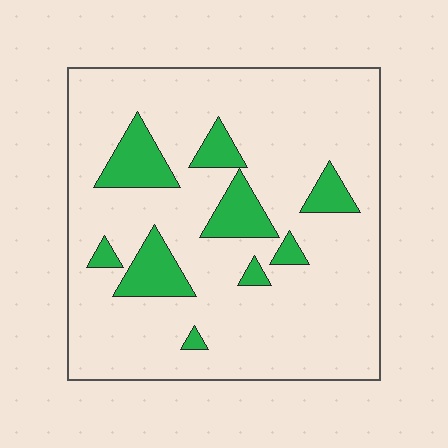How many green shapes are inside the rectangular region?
9.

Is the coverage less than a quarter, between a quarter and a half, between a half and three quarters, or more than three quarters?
Less than a quarter.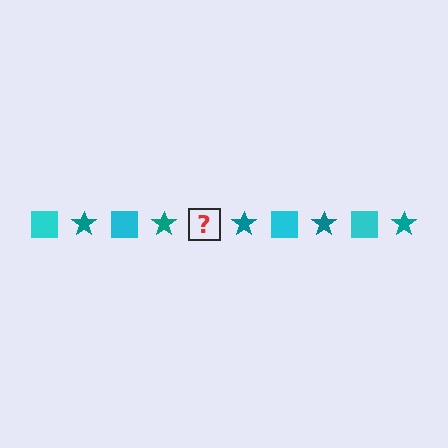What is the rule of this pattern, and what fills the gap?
The rule is that the pattern alternates between cyan square and teal star. The gap should be filled with a cyan square.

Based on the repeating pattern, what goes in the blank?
The blank should be a cyan square.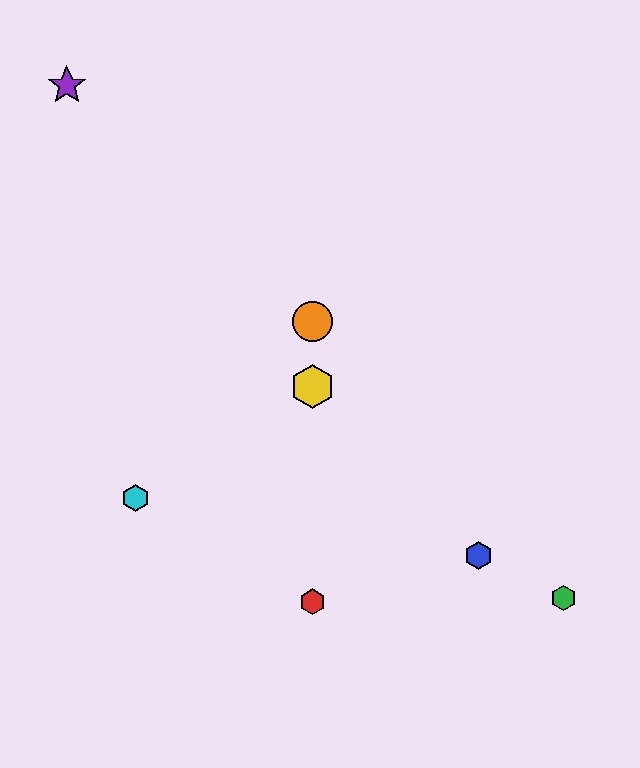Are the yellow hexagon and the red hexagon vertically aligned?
Yes, both are at x≈313.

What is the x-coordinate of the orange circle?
The orange circle is at x≈313.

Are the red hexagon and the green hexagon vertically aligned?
No, the red hexagon is at x≈313 and the green hexagon is at x≈564.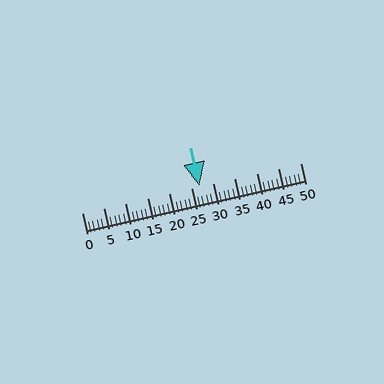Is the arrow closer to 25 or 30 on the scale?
The arrow is closer to 25.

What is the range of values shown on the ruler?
The ruler shows values from 0 to 50.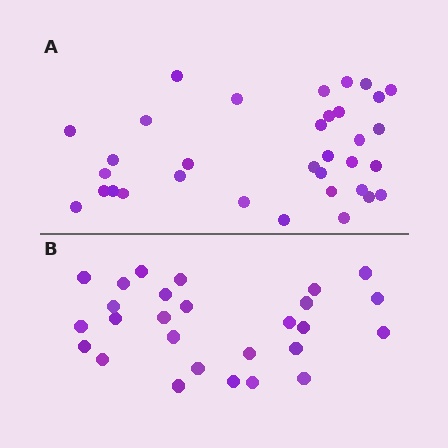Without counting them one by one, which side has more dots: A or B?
Region A (the top region) has more dots.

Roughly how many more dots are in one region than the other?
Region A has roughly 8 or so more dots than region B.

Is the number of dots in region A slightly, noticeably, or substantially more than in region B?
Region A has noticeably more, but not dramatically so. The ratio is roughly 1.3 to 1.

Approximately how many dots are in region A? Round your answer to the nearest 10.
About 30 dots. (The exact count is 34, which rounds to 30.)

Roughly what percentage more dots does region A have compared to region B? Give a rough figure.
About 25% more.